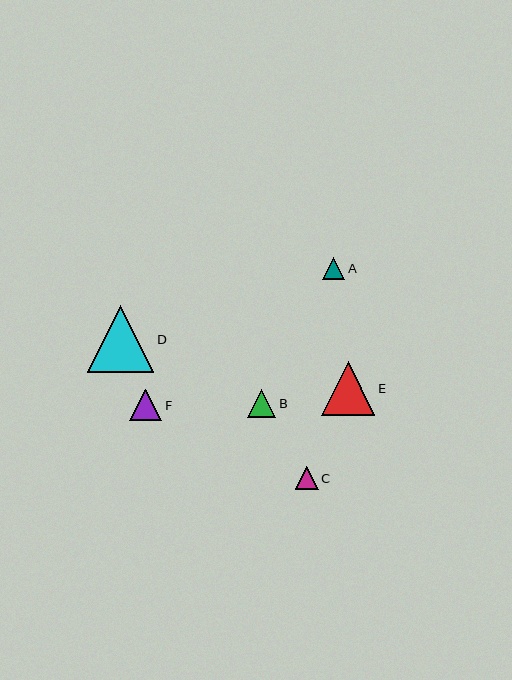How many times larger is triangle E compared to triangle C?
Triangle E is approximately 2.3 times the size of triangle C.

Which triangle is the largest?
Triangle D is the largest with a size of approximately 67 pixels.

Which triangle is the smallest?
Triangle A is the smallest with a size of approximately 22 pixels.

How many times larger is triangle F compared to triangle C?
Triangle F is approximately 1.4 times the size of triangle C.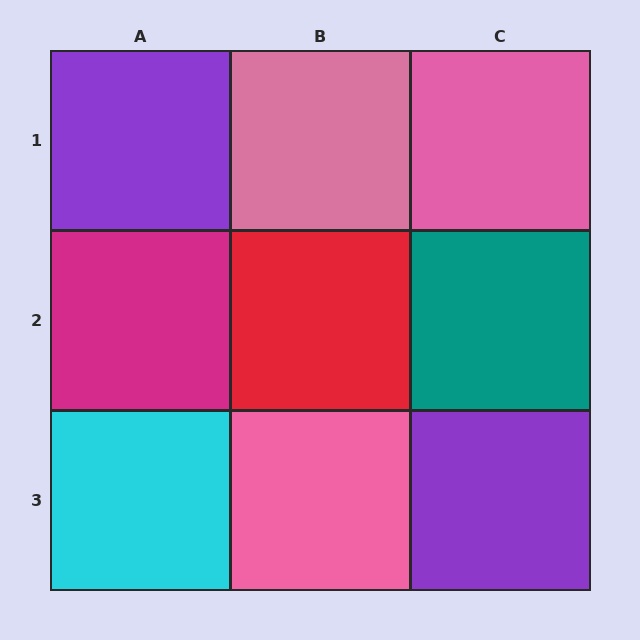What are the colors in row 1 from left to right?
Purple, pink, pink.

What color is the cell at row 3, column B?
Pink.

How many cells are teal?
1 cell is teal.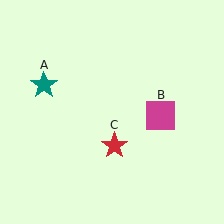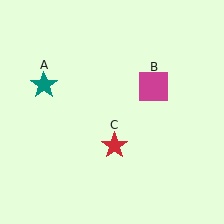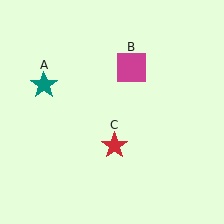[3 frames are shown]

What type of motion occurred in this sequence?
The magenta square (object B) rotated counterclockwise around the center of the scene.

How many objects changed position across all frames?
1 object changed position: magenta square (object B).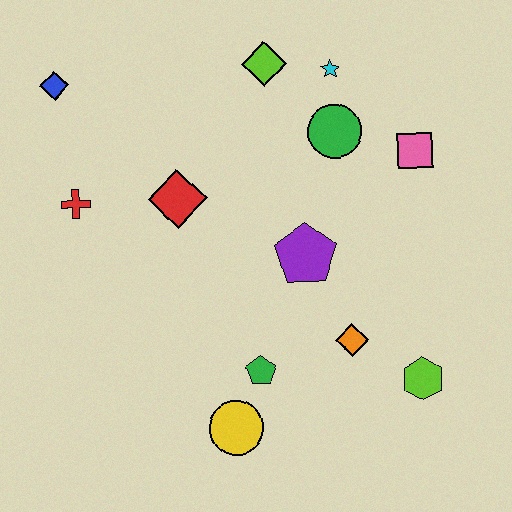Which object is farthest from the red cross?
The lime hexagon is farthest from the red cross.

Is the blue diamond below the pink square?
No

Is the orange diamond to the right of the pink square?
No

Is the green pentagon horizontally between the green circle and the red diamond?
Yes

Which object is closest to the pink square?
The green circle is closest to the pink square.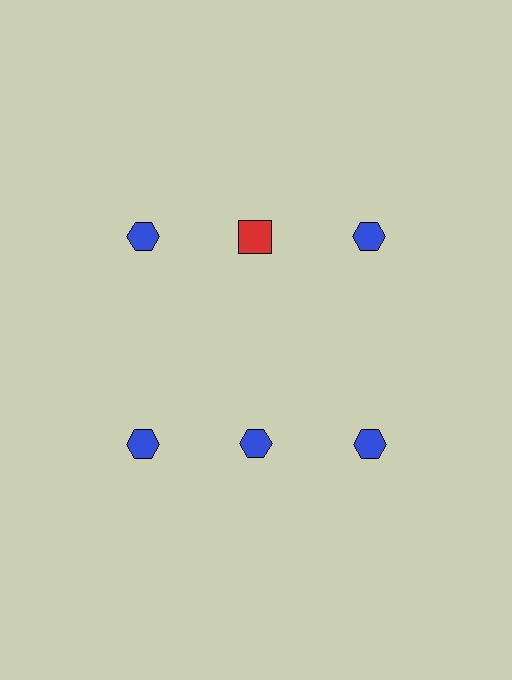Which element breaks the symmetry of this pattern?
The red square in the top row, second from left column breaks the symmetry. All other shapes are blue hexagons.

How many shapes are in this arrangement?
There are 6 shapes arranged in a grid pattern.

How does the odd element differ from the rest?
It differs in both color (red instead of blue) and shape (square instead of hexagon).